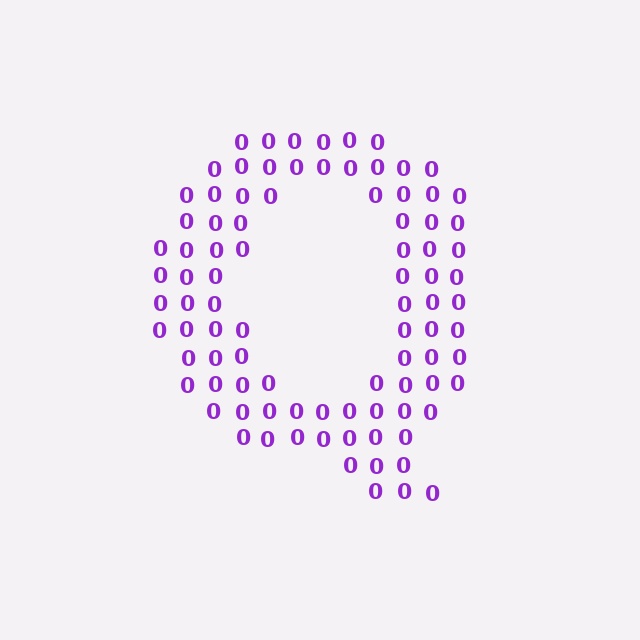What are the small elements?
The small elements are digit 0's.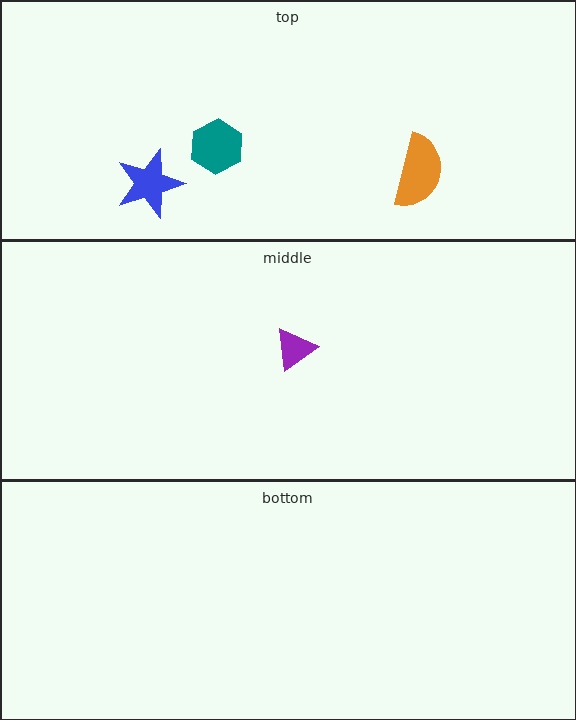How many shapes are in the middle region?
1.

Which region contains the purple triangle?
The middle region.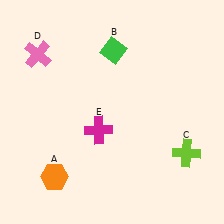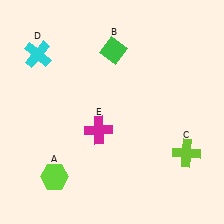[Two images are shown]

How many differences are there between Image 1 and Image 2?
There are 2 differences between the two images.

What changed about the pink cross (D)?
In Image 1, D is pink. In Image 2, it changed to cyan.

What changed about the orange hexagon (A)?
In Image 1, A is orange. In Image 2, it changed to lime.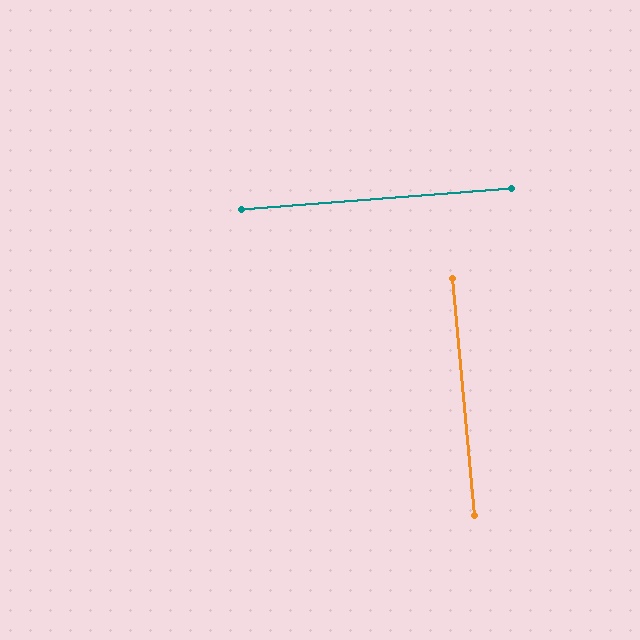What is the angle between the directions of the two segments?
Approximately 89 degrees.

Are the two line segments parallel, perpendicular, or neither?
Perpendicular — they meet at approximately 89°.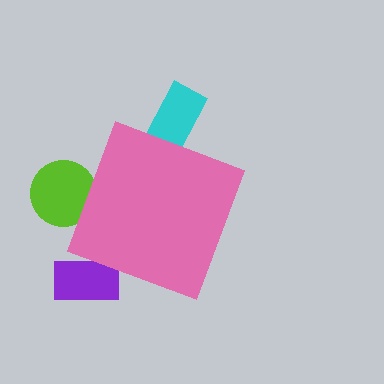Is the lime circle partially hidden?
Yes, the lime circle is partially hidden behind the pink diamond.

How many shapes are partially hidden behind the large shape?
3 shapes are partially hidden.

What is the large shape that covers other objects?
A pink diamond.